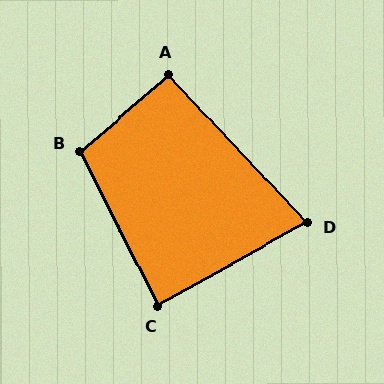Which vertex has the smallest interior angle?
D, at approximately 76 degrees.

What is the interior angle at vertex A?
Approximately 93 degrees (approximately right).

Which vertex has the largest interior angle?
B, at approximately 104 degrees.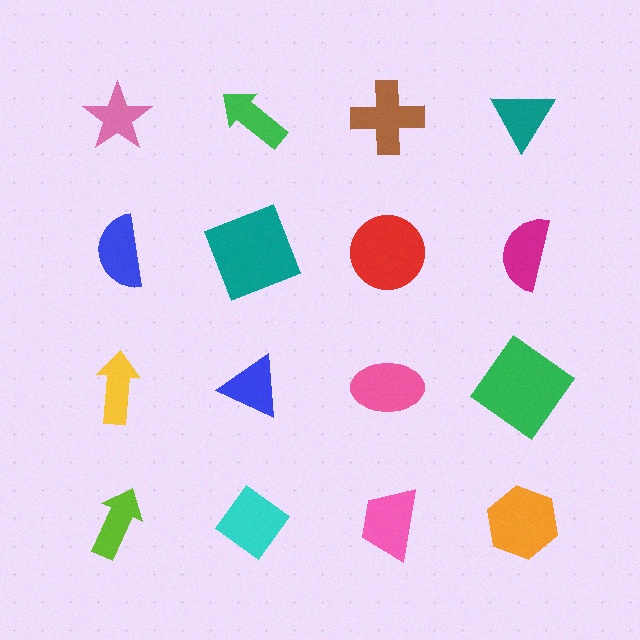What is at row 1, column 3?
A brown cross.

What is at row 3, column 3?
A pink ellipse.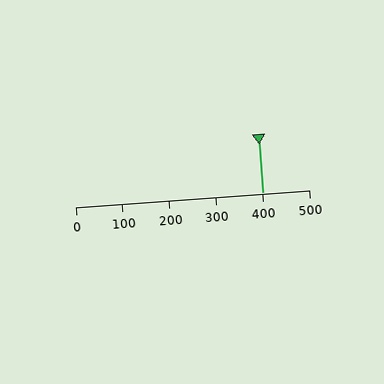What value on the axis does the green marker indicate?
The marker indicates approximately 400.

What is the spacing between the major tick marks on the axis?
The major ticks are spaced 100 apart.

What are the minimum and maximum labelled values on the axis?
The axis runs from 0 to 500.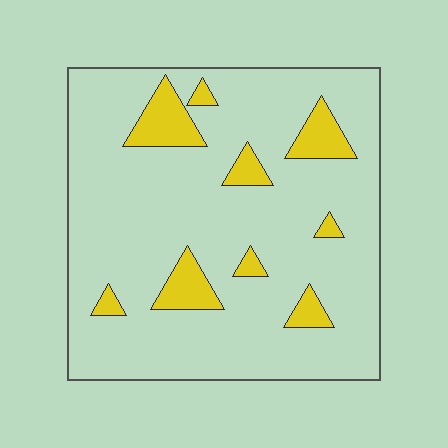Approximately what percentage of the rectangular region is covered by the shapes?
Approximately 15%.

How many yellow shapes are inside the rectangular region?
9.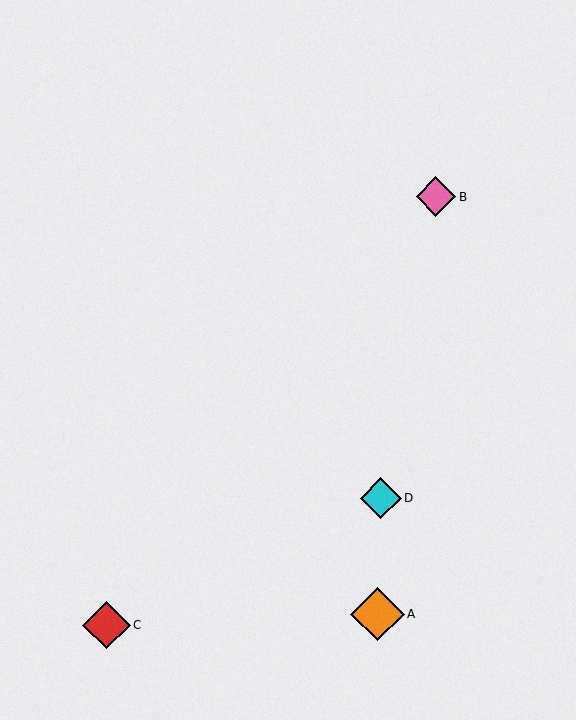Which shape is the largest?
The orange diamond (labeled A) is the largest.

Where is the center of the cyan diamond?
The center of the cyan diamond is at (381, 498).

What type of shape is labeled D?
Shape D is a cyan diamond.